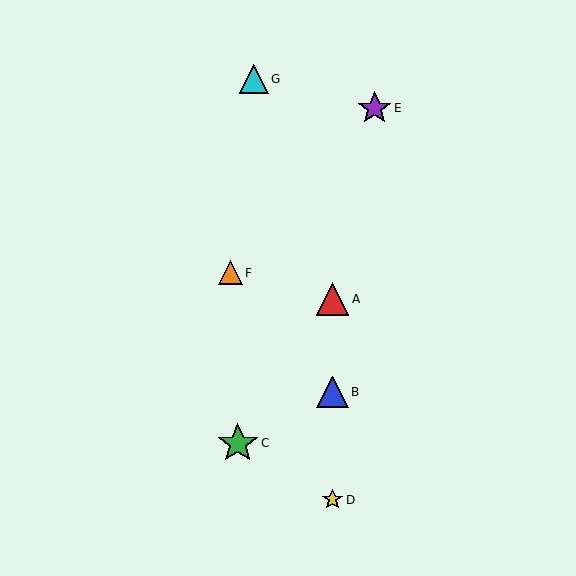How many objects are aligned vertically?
3 objects (A, B, D) are aligned vertically.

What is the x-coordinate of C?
Object C is at x≈238.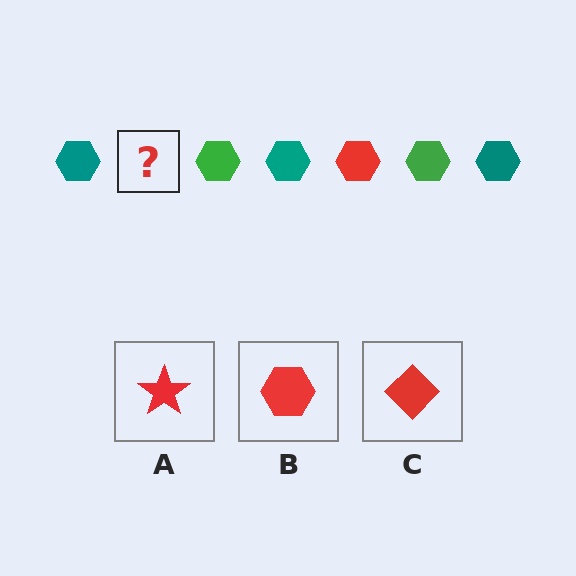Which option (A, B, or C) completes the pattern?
B.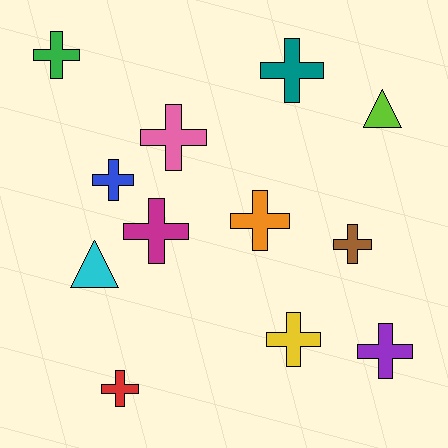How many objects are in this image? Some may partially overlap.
There are 12 objects.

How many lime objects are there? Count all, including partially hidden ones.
There is 1 lime object.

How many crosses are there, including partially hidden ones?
There are 10 crosses.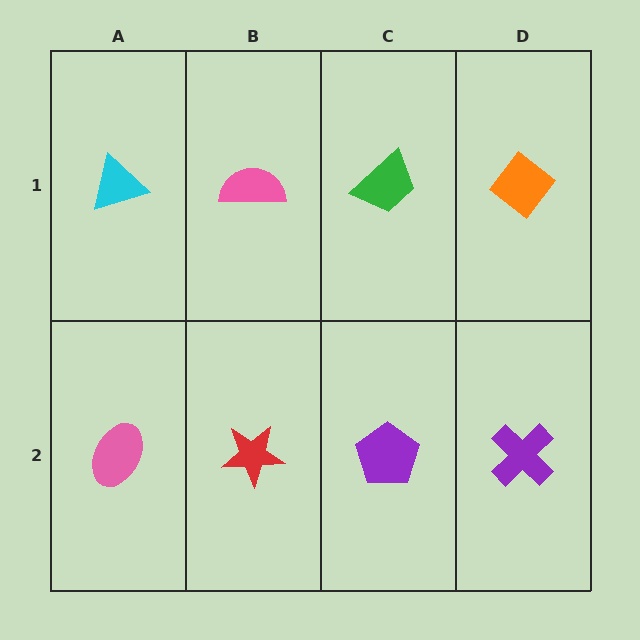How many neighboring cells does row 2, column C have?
3.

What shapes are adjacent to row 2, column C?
A green trapezoid (row 1, column C), a red star (row 2, column B), a purple cross (row 2, column D).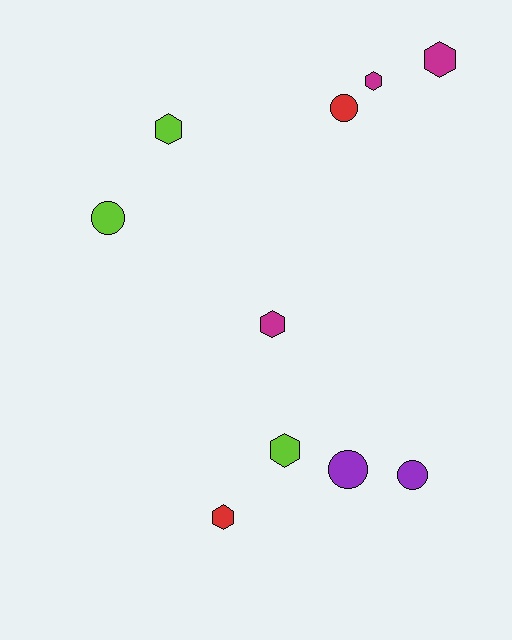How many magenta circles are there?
There are no magenta circles.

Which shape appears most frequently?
Hexagon, with 6 objects.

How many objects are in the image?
There are 10 objects.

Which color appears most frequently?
Lime, with 3 objects.